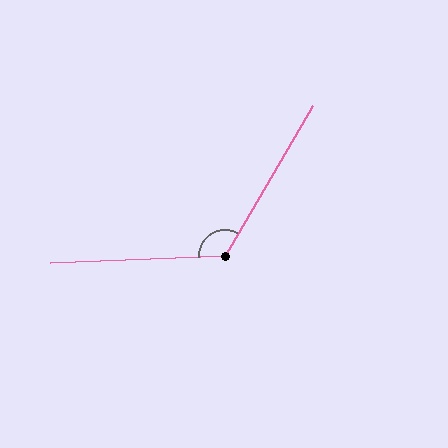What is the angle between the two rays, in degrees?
Approximately 123 degrees.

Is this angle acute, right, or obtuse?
It is obtuse.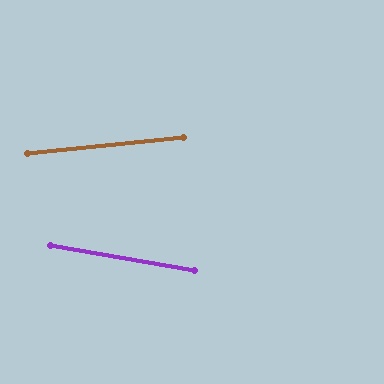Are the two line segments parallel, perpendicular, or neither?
Neither parallel nor perpendicular — they differ by about 16°.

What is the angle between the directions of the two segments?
Approximately 16 degrees.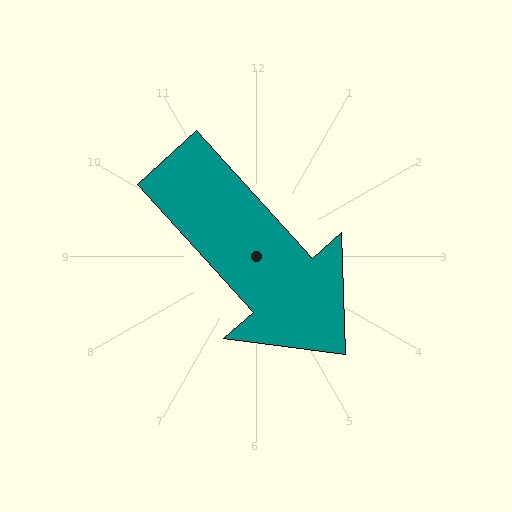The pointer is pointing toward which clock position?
Roughly 5 o'clock.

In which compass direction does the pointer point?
Southeast.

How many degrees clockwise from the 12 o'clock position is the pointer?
Approximately 138 degrees.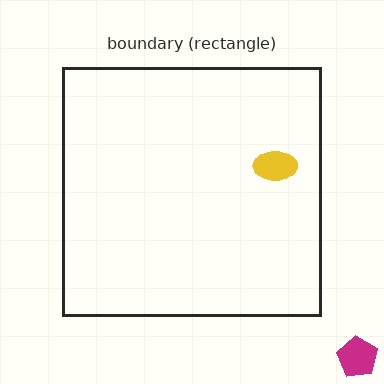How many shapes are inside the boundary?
1 inside, 1 outside.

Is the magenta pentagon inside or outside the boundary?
Outside.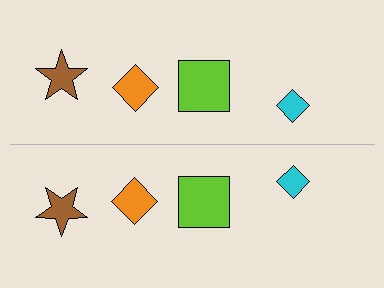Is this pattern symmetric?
Yes, this pattern has bilateral (reflection) symmetry.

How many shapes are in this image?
There are 8 shapes in this image.